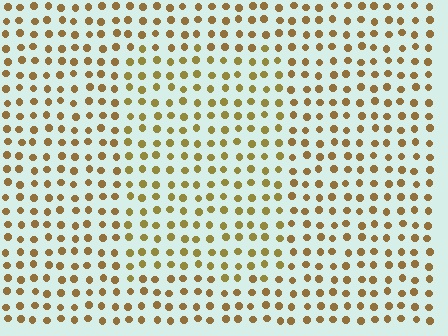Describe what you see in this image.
The image is filled with small brown elements in a uniform arrangement. A rectangle-shaped region is visible where the elements are tinted to a slightly different hue, forming a subtle color boundary.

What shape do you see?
I see a rectangle.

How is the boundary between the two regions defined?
The boundary is defined purely by a slight shift in hue (about 17 degrees). Spacing, size, and orientation are identical on both sides.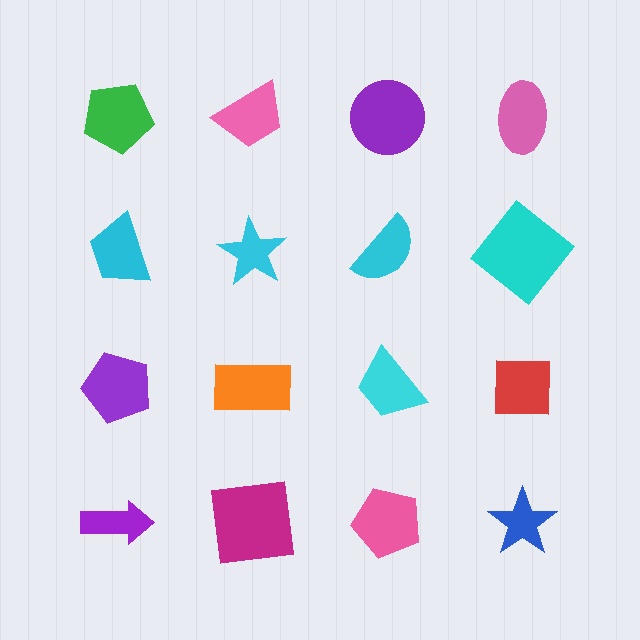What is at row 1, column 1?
A green pentagon.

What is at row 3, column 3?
A cyan trapezoid.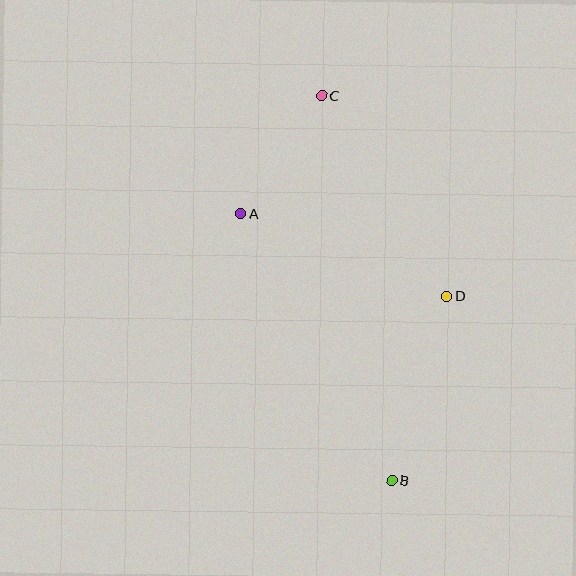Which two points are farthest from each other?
Points B and C are farthest from each other.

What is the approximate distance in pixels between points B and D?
The distance between B and D is approximately 192 pixels.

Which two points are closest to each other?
Points A and C are closest to each other.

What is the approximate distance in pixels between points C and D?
The distance between C and D is approximately 236 pixels.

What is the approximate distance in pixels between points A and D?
The distance between A and D is approximately 222 pixels.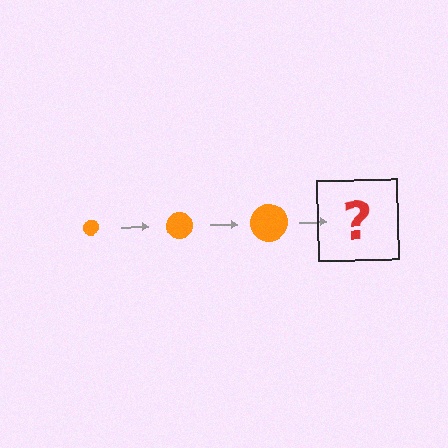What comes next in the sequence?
The next element should be an orange circle, larger than the previous one.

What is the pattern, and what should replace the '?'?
The pattern is that the circle gets progressively larger each step. The '?' should be an orange circle, larger than the previous one.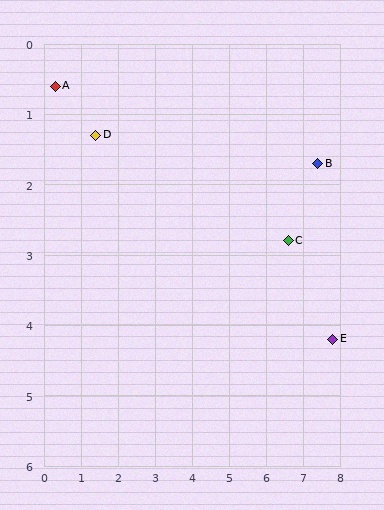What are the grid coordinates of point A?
Point A is at approximately (0.3, 0.6).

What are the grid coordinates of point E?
Point E is at approximately (7.8, 4.2).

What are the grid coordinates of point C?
Point C is at approximately (6.6, 2.8).